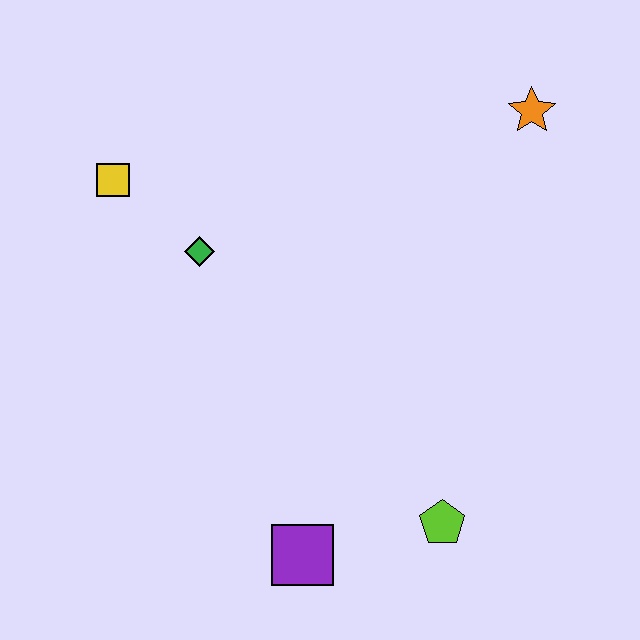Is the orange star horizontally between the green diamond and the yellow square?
No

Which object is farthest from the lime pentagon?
The yellow square is farthest from the lime pentagon.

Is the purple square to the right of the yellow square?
Yes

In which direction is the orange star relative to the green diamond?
The orange star is to the right of the green diamond.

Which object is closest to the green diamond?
The yellow square is closest to the green diamond.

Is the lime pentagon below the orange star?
Yes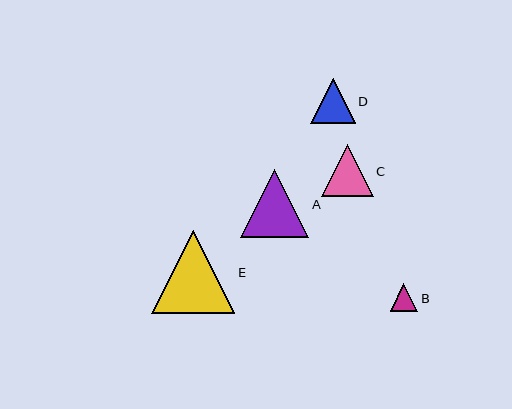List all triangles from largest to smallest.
From largest to smallest: E, A, C, D, B.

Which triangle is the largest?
Triangle E is the largest with a size of approximately 83 pixels.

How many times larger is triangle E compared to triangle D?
Triangle E is approximately 1.9 times the size of triangle D.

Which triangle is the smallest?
Triangle B is the smallest with a size of approximately 28 pixels.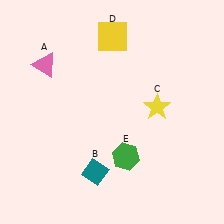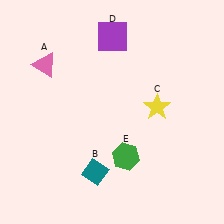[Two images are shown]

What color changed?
The square (D) changed from yellow in Image 1 to purple in Image 2.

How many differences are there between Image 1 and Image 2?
There is 1 difference between the two images.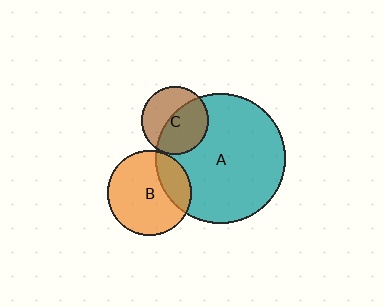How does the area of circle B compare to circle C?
Approximately 1.6 times.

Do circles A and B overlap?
Yes.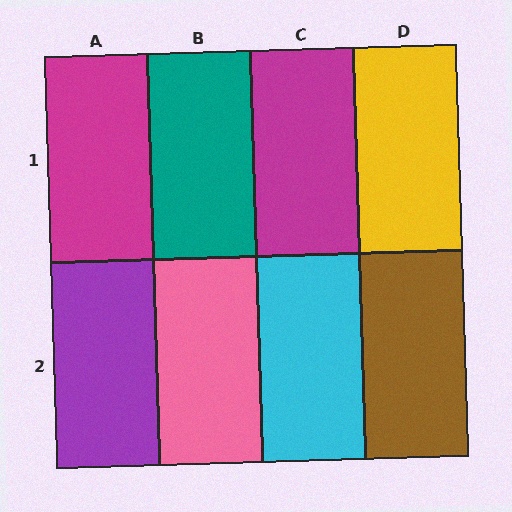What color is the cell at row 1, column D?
Yellow.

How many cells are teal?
1 cell is teal.